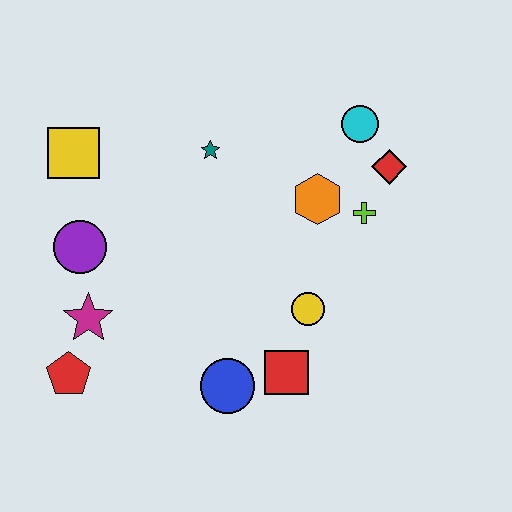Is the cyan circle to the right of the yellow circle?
Yes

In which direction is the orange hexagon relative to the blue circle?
The orange hexagon is above the blue circle.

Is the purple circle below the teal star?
Yes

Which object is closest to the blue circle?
The red square is closest to the blue circle.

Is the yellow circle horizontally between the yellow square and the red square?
No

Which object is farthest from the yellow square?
The red diamond is farthest from the yellow square.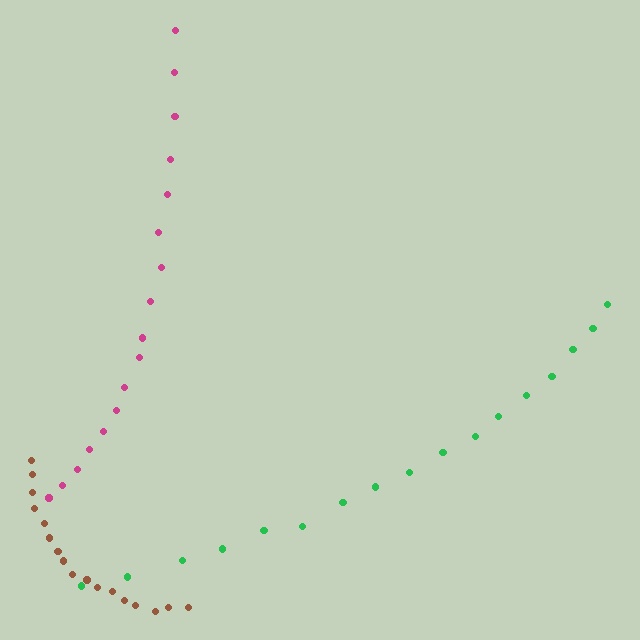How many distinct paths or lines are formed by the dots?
There are 3 distinct paths.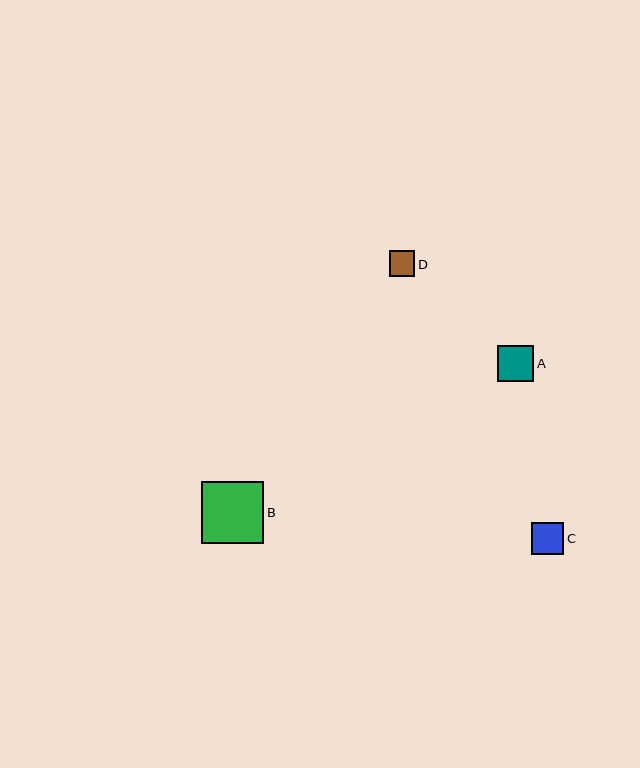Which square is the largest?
Square B is the largest with a size of approximately 63 pixels.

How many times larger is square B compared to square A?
Square B is approximately 1.7 times the size of square A.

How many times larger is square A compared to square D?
Square A is approximately 1.4 times the size of square D.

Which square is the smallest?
Square D is the smallest with a size of approximately 25 pixels.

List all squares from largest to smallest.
From largest to smallest: B, A, C, D.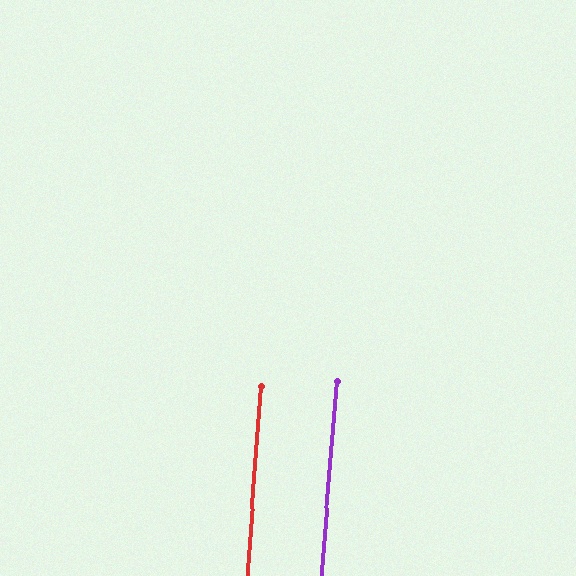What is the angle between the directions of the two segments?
Approximately 0 degrees.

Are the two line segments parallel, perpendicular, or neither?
Parallel — their directions differ by only 0.4°.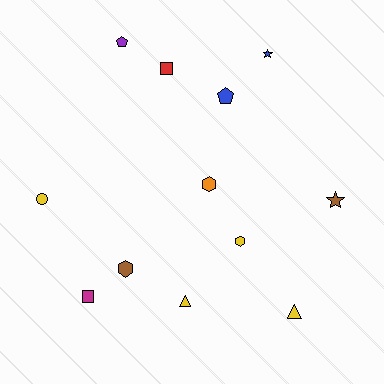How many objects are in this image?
There are 12 objects.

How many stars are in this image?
There are 2 stars.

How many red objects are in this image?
There is 1 red object.